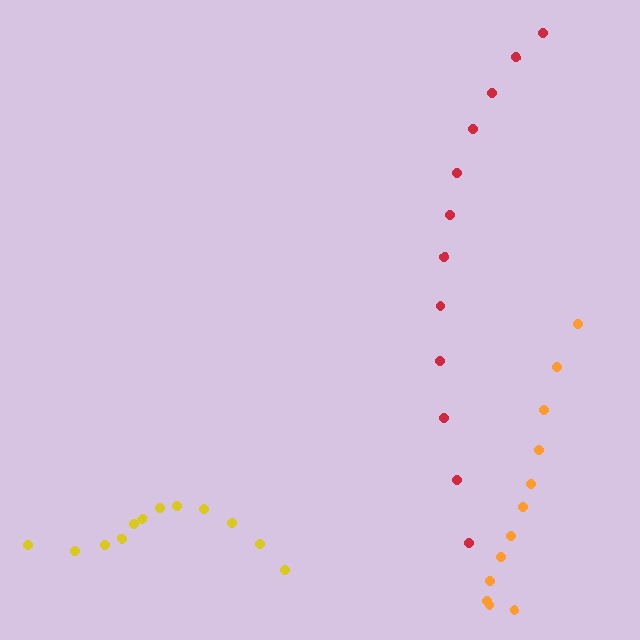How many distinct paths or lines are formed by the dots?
There are 3 distinct paths.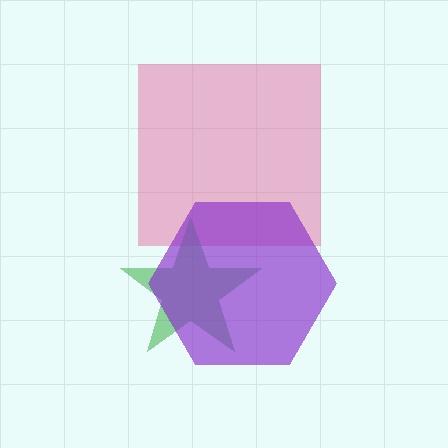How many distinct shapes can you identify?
There are 3 distinct shapes: a pink square, a green star, a purple hexagon.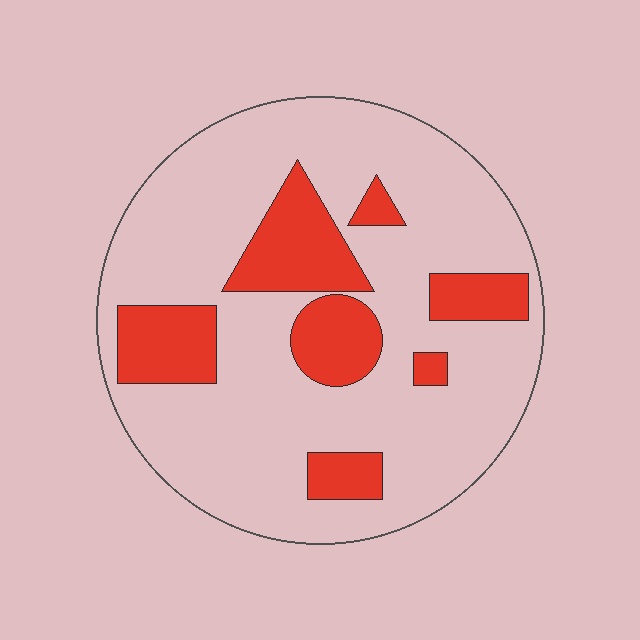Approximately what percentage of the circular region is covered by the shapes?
Approximately 25%.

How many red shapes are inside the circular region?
7.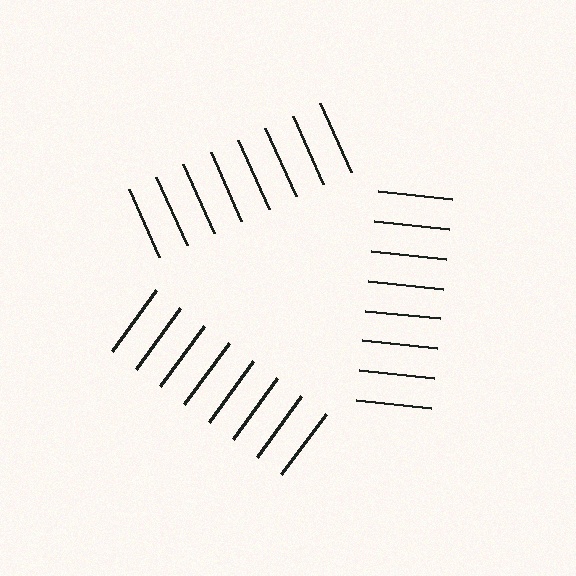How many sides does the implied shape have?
3 sides — the line-ends trace a triangle.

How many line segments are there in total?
24 — 8 along each of the 3 edges.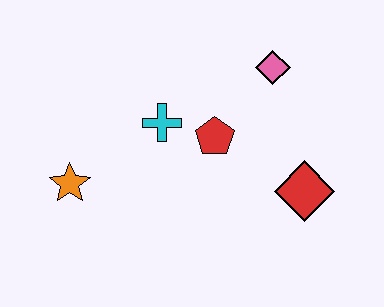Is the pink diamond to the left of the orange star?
No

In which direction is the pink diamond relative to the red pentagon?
The pink diamond is above the red pentagon.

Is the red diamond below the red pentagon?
Yes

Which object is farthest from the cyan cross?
The red diamond is farthest from the cyan cross.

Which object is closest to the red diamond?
The red pentagon is closest to the red diamond.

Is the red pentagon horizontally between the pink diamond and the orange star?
Yes